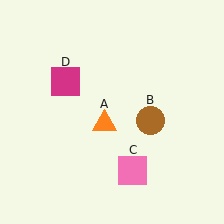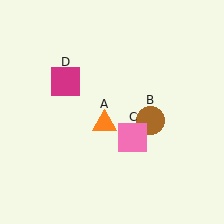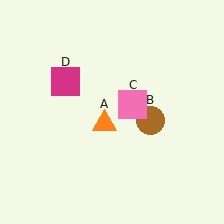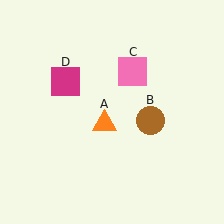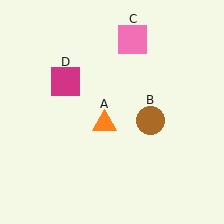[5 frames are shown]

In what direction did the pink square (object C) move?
The pink square (object C) moved up.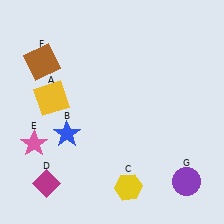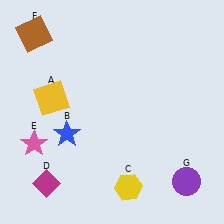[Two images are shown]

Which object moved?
The brown square (F) moved up.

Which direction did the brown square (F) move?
The brown square (F) moved up.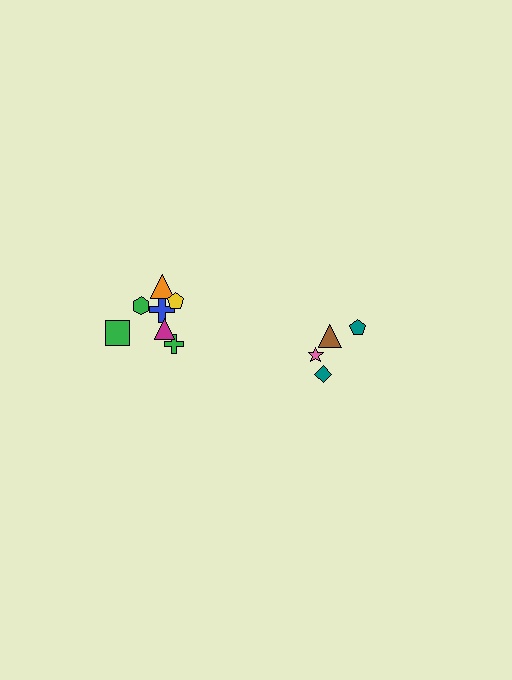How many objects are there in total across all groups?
There are 11 objects.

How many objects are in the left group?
There are 7 objects.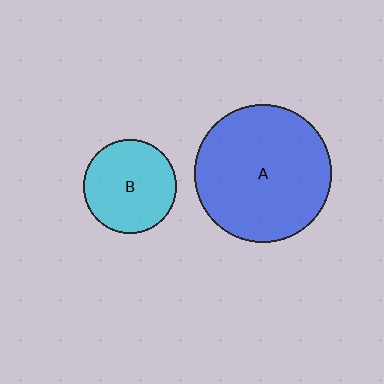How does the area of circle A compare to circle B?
Approximately 2.1 times.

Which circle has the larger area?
Circle A (blue).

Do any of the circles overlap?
No, none of the circles overlap.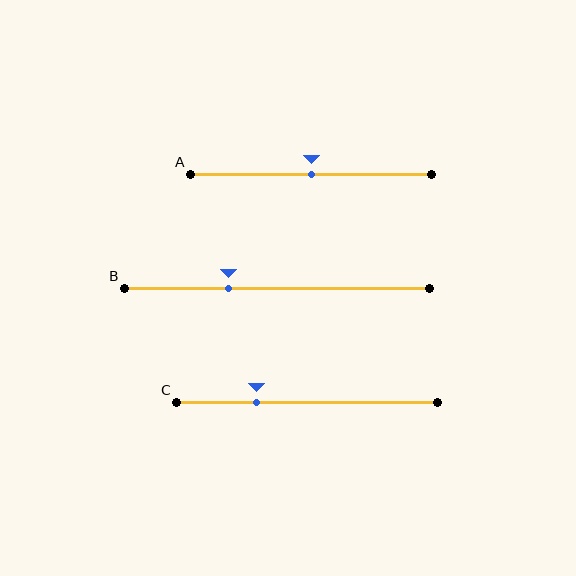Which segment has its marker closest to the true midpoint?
Segment A has its marker closest to the true midpoint.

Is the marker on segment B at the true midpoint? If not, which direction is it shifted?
No, the marker on segment B is shifted to the left by about 16% of the segment length.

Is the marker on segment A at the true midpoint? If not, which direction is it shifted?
Yes, the marker on segment A is at the true midpoint.